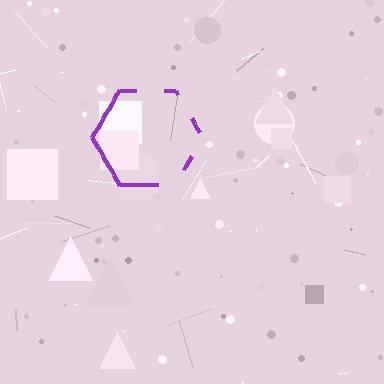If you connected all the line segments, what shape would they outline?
They would outline a hexagon.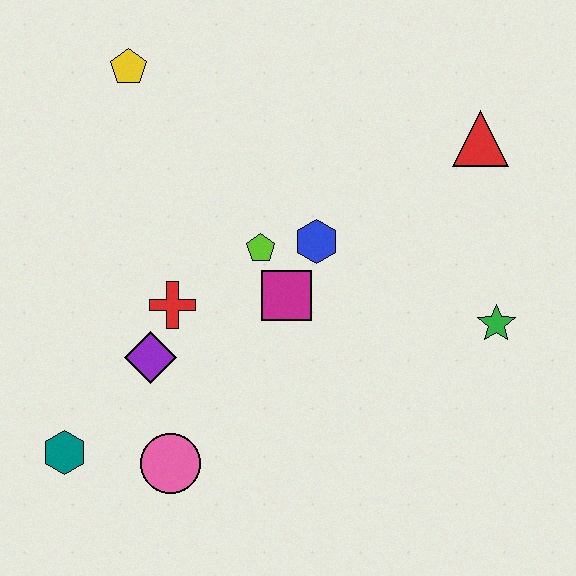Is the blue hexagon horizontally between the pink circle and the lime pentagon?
No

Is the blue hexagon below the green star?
No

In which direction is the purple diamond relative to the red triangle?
The purple diamond is to the left of the red triangle.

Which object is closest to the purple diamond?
The red cross is closest to the purple diamond.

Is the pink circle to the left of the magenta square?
Yes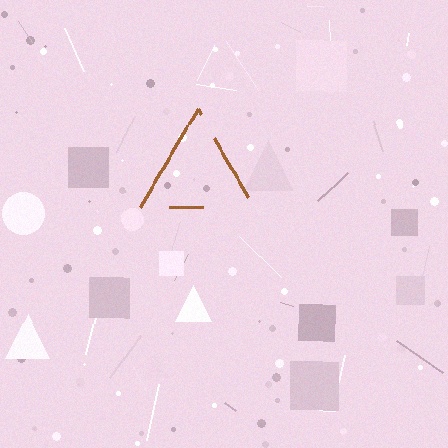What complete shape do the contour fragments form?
The contour fragments form a triangle.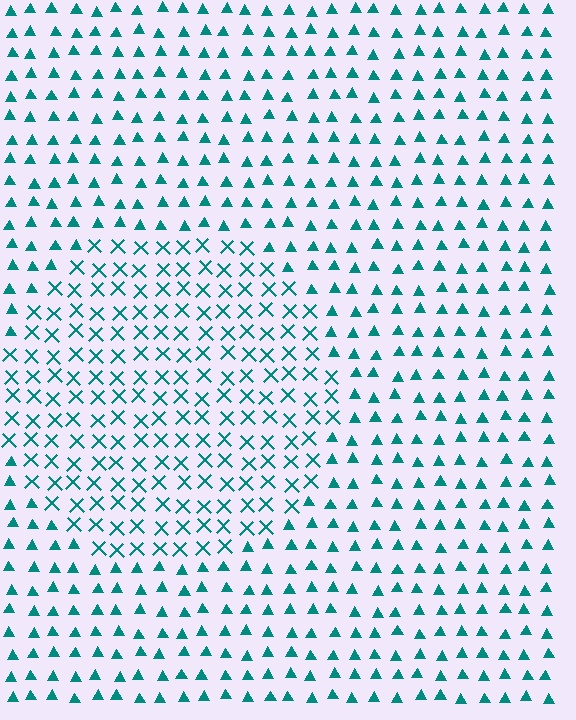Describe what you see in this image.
The image is filled with small teal elements arranged in a uniform grid. A circle-shaped region contains X marks, while the surrounding area contains triangles. The boundary is defined purely by the change in element shape.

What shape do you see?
I see a circle.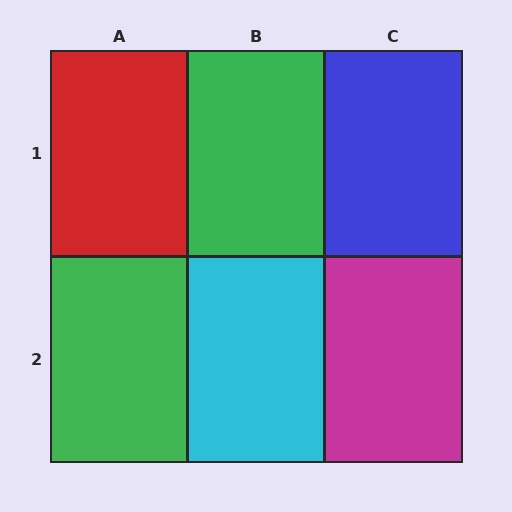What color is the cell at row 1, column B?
Green.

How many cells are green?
2 cells are green.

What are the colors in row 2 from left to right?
Green, cyan, magenta.